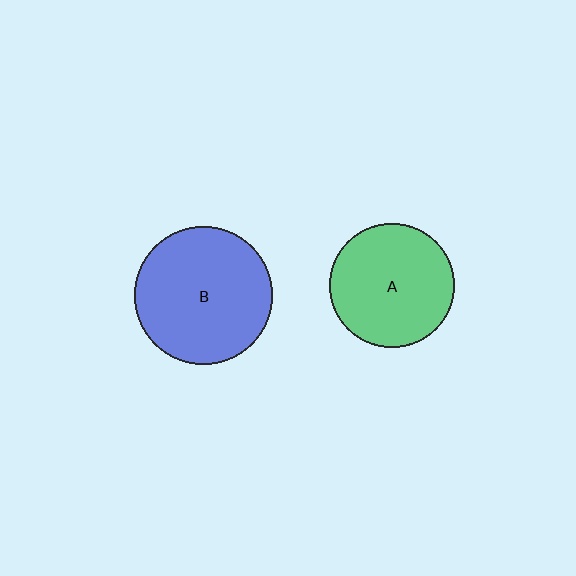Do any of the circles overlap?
No, none of the circles overlap.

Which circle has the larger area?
Circle B (blue).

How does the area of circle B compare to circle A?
Approximately 1.2 times.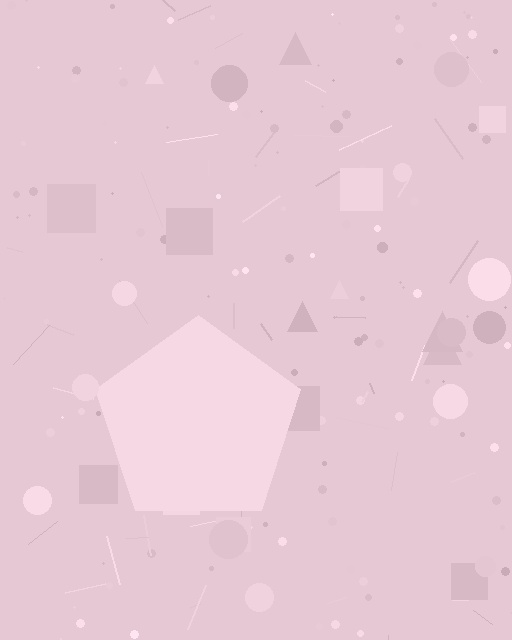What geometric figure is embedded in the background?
A pentagon is embedded in the background.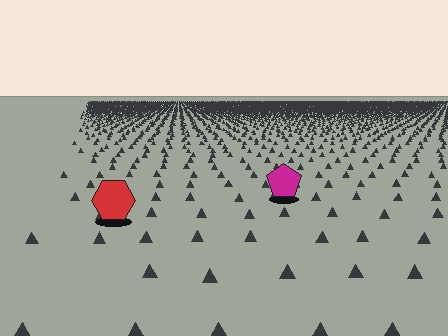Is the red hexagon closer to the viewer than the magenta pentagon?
Yes. The red hexagon is closer — you can tell from the texture gradient: the ground texture is coarser near it.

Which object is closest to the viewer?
The red hexagon is closest. The texture marks near it are larger and more spread out.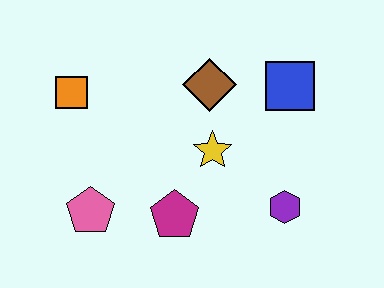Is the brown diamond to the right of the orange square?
Yes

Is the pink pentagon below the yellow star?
Yes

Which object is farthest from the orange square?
The purple hexagon is farthest from the orange square.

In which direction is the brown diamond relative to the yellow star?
The brown diamond is above the yellow star.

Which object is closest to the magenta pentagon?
The yellow star is closest to the magenta pentagon.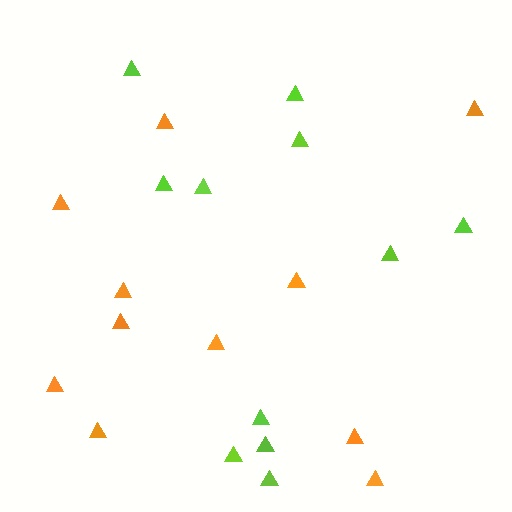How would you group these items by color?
There are 2 groups: one group of lime triangles (11) and one group of orange triangles (11).